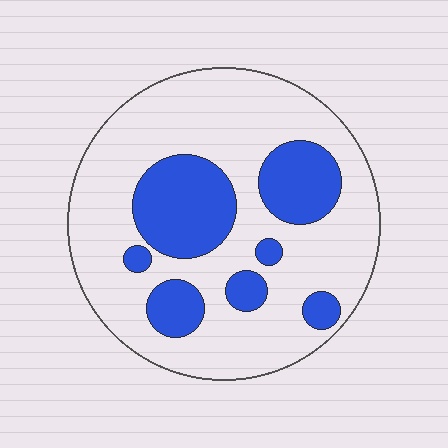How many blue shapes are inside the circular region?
7.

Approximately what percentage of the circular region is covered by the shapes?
Approximately 25%.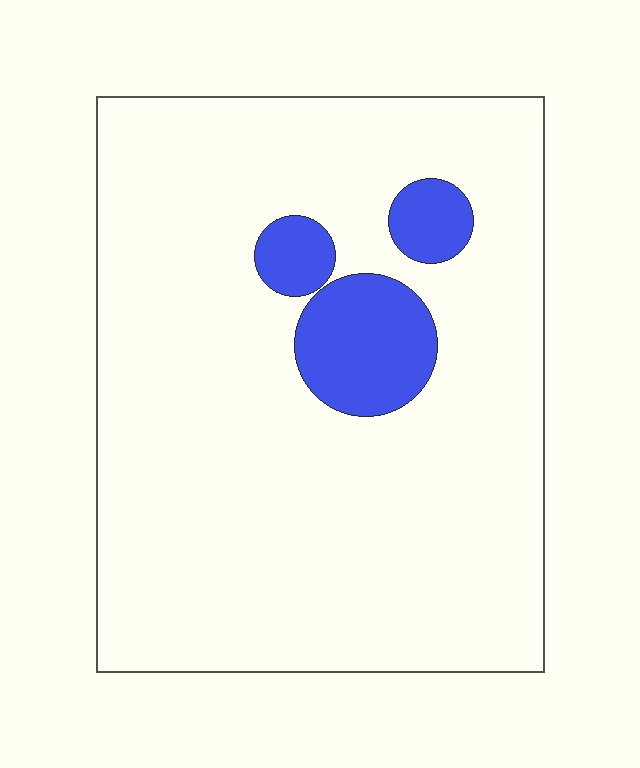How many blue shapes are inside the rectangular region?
3.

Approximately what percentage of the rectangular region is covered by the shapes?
Approximately 10%.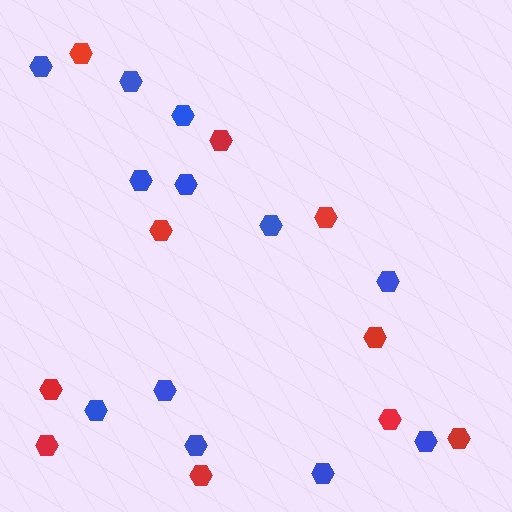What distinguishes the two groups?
There are 2 groups: one group of blue hexagons (12) and one group of red hexagons (10).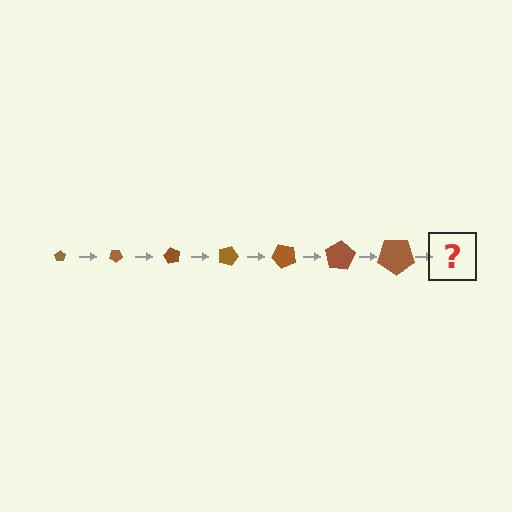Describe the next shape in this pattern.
It should be a pentagon, larger than the previous one and rotated 210 degrees from the start.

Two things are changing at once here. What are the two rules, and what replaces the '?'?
The two rules are that the pentagon grows larger each step and it rotates 30 degrees each step. The '?' should be a pentagon, larger than the previous one and rotated 210 degrees from the start.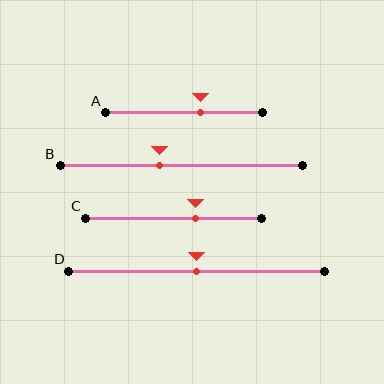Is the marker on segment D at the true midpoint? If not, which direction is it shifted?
Yes, the marker on segment D is at the true midpoint.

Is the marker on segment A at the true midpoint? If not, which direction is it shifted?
No, the marker on segment A is shifted to the right by about 11% of the segment length.